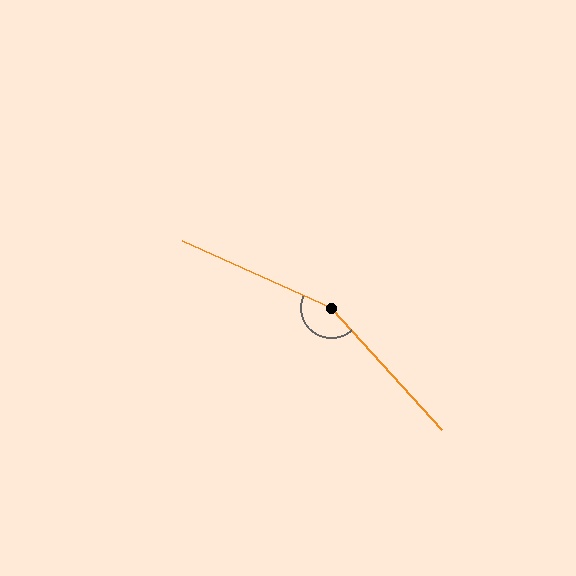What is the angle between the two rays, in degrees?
Approximately 156 degrees.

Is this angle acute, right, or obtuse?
It is obtuse.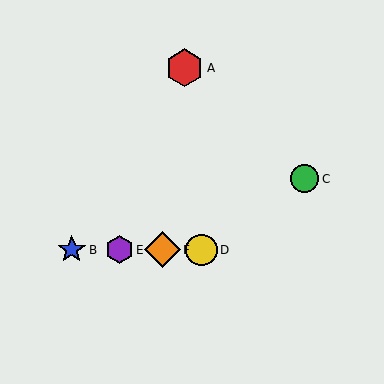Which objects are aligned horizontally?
Objects B, D, E, F are aligned horizontally.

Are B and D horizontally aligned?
Yes, both are at y≈250.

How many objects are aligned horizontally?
4 objects (B, D, E, F) are aligned horizontally.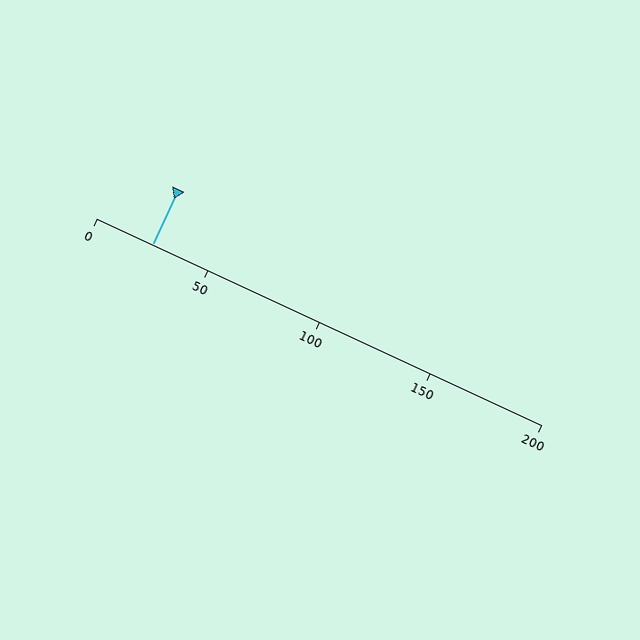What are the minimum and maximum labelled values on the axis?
The axis runs from 0 to 200.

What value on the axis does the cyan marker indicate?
The marker indicates approximately 25.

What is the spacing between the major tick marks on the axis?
The major ticks are spaced 50 apart.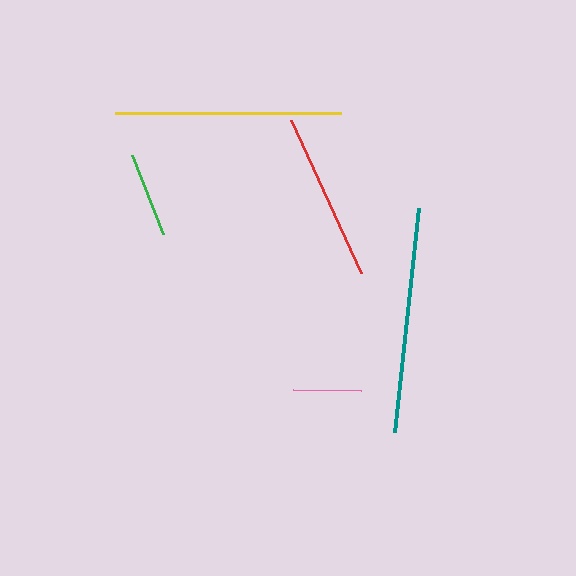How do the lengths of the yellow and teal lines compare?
The yellow and teal lines are approximately the same length.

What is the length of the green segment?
The green segment is approximately 85 pixels long.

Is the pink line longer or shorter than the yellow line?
The yellow line is longer than the pink line.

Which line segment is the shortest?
The pink line is the shortest at approximately 68 pixels.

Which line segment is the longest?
The yellow line is the longest at approximately 226 pixels.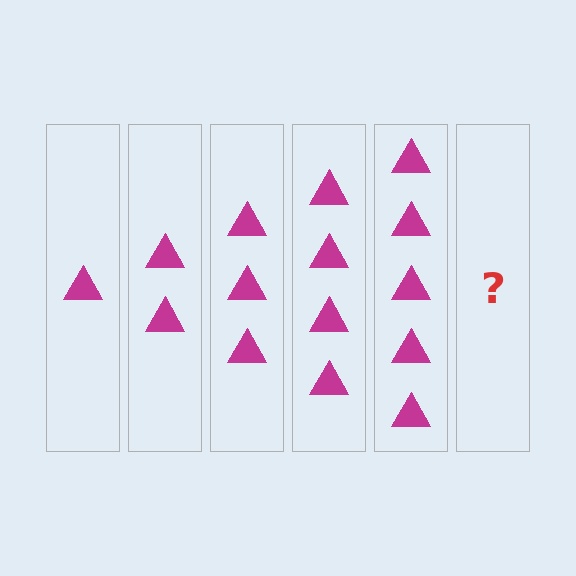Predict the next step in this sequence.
The next step is 6 triangles.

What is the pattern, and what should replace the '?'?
The pattern is that each step adds one more triangle. The '?' should be 6 triangles.